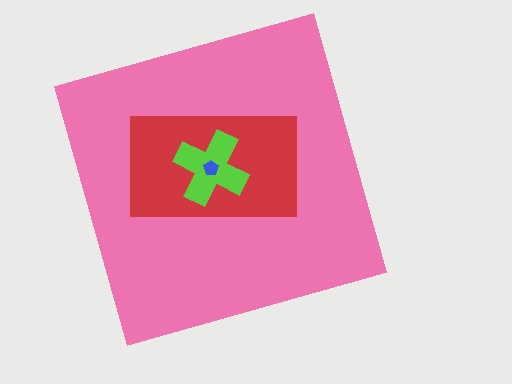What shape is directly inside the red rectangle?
The lime cross.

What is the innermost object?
The blue pentagon.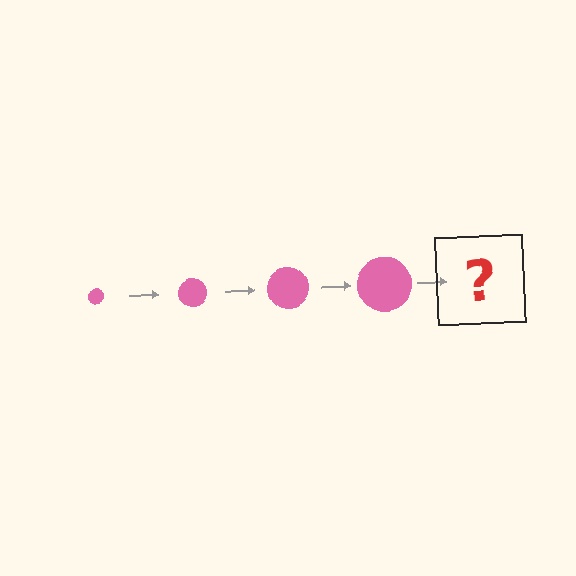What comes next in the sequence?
The next element should be a pink circle, larger than the previous one.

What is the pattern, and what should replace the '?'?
The pattern is that the circle gets progressively larger each step. The '?' should be a pink circle, larger than the previous one.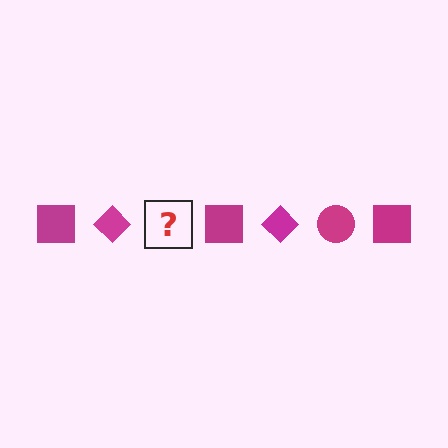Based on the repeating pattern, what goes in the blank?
The blank should be a magenta circle.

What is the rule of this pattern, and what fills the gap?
The rule is that the pattern cycles through square, diamond, circle shapes in magenta. The gap should be filled with a magenta circle.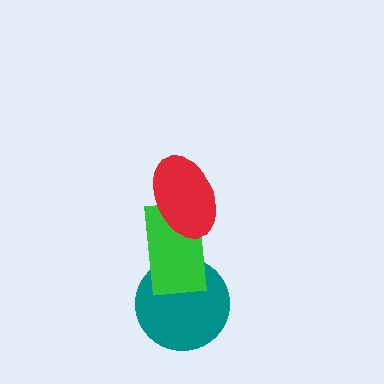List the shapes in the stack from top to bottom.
From top to bottom: the red ellipse, the green rectangle, the teal circle.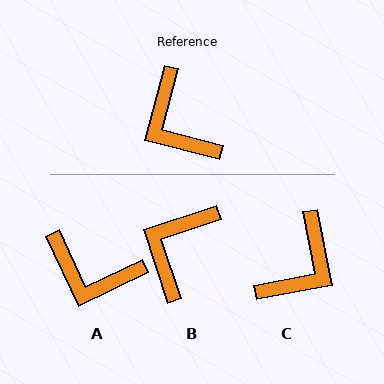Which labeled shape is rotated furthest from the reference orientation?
C, about 115 degrees away.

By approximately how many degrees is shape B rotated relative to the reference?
Approximately 58 degrees clockwise.